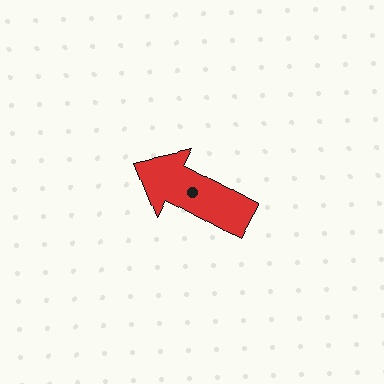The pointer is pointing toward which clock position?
Roughly 10 o'clock.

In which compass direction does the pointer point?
Northwest.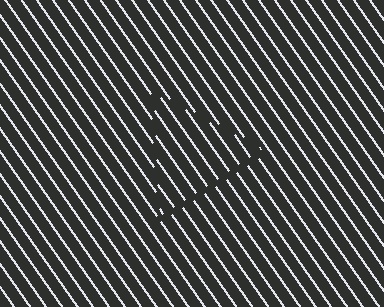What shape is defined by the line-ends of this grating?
An illusory triangle. The interior of the shape contains the same grating, shifted by half a period — the contour is defined by the phase discontinuity where line-ends from the inner and outer gratings abut.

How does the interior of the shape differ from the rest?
The interior of the shape contains the same grating, shifted by half a period — the contour is defined by the phase discontinuity where line-ends from the inner and outer gratings abut.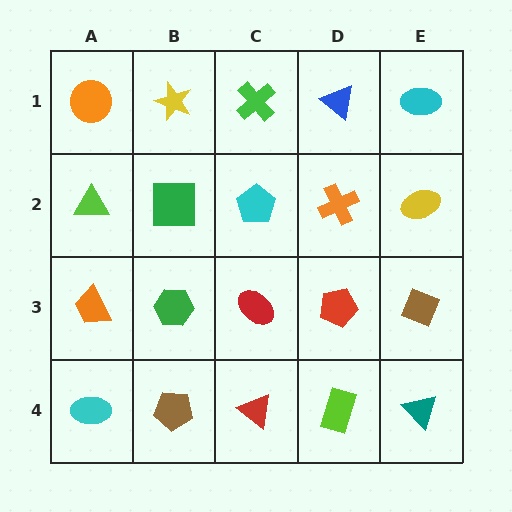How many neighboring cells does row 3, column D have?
4.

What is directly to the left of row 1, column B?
An orange circle.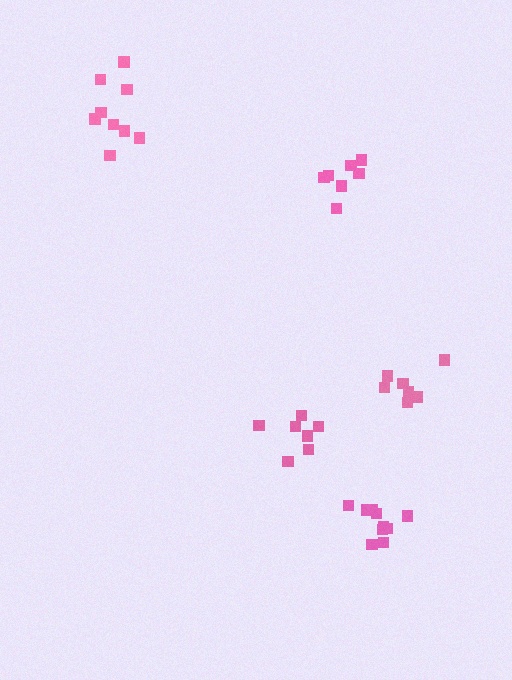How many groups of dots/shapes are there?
There are 5 groups.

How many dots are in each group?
Group 1: 7 dots, Group 2: 9 dots, Group 3: 7 dots, Group 4: 10 dots, Group 5: 7 dots (40 total).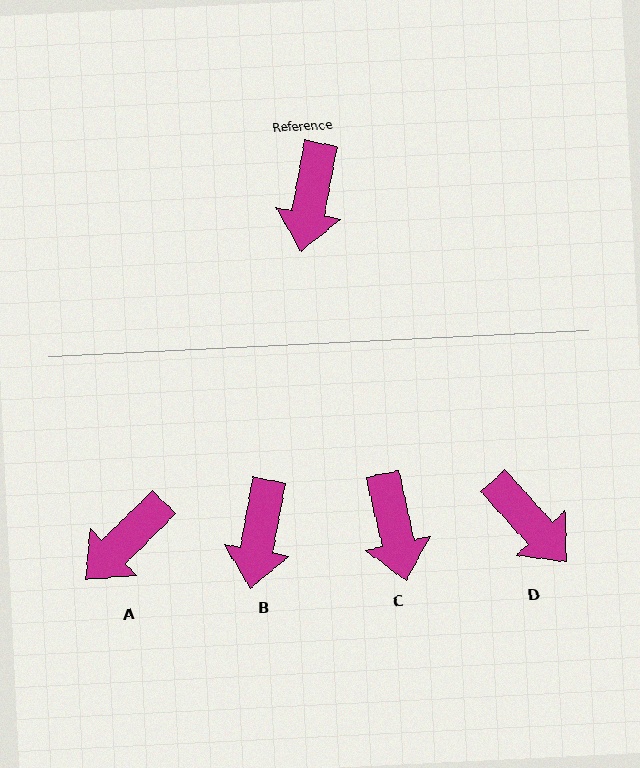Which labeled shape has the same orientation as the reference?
B.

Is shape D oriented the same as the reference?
No, it is off by about 53 degrees.